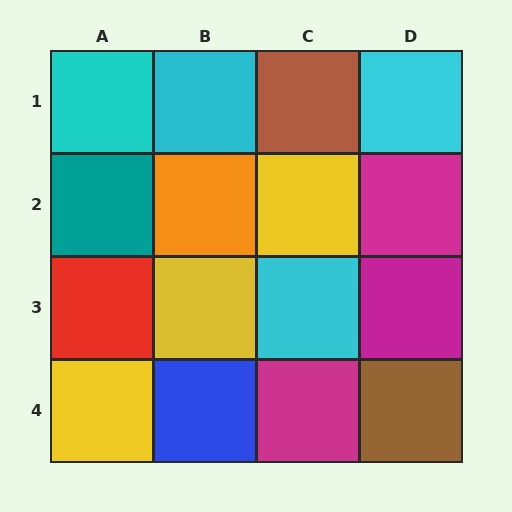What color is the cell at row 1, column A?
Cyan.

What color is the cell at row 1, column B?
Cyan.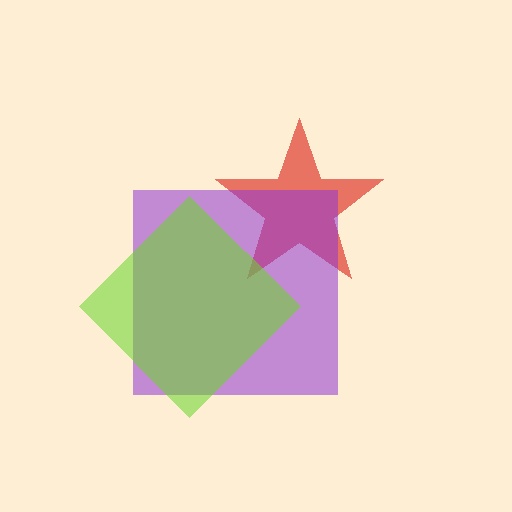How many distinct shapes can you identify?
There are 3 distinct shapes: a red star, a purple square, a lime diamond.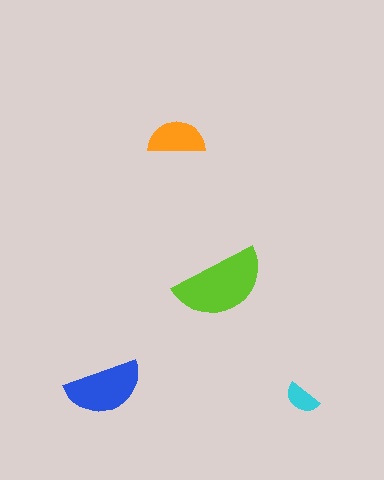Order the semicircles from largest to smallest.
the lime one, the blue one, the orange one, the cyan one.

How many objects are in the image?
There are 4 objects in the image.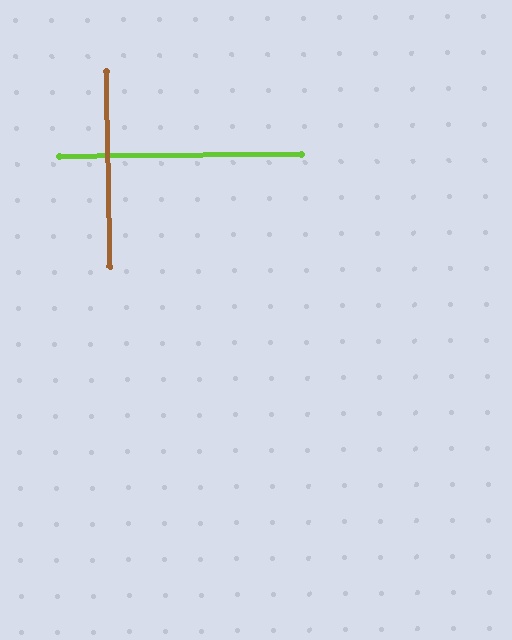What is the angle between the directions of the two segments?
Approximately 89 degrees.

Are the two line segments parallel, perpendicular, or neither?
Perpendicular — they meet at approximately 89°.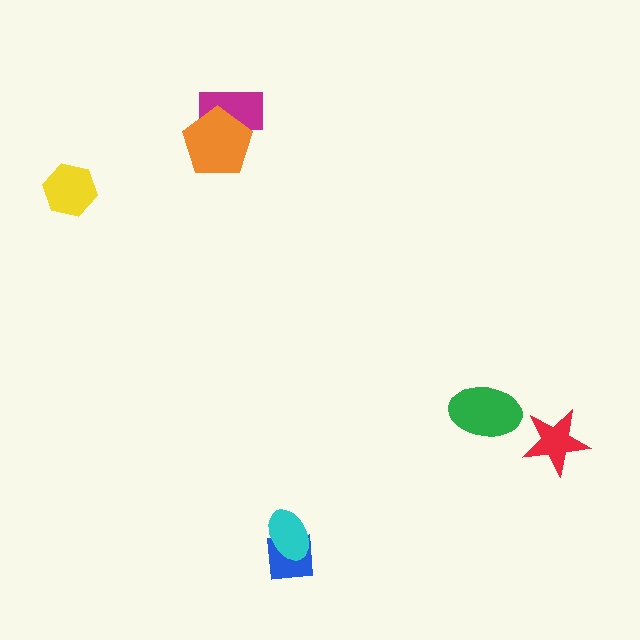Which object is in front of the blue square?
The cyan ellipse is in front of the blue square.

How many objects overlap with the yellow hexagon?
0 objects overlap with the yellow hexagon.